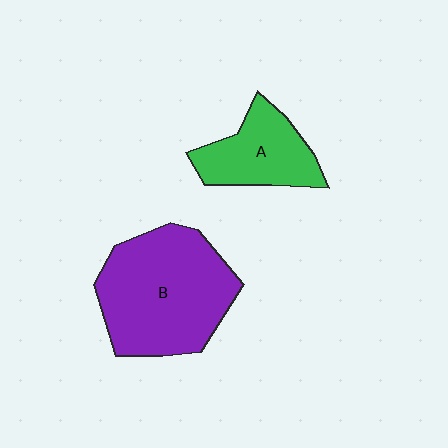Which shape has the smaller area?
Shape A (green).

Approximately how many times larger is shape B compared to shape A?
Approximately 2.0 times.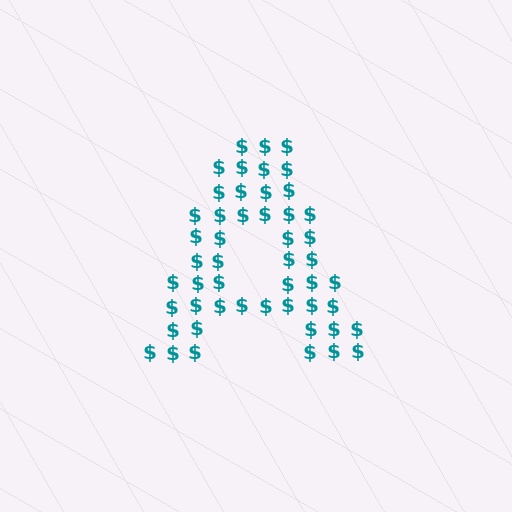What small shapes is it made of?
It is made of small dollar signs.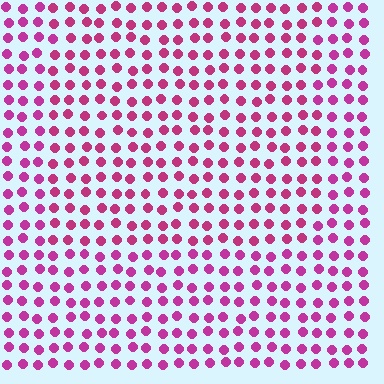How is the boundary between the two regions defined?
The boundary is defined purely by a slight shift in hue (about 15 degrees). Spacing, size, and orientation are identical on both sides.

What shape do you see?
I see a rectangle.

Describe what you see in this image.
The image is filled with small magenta elements in a uniform arrangement. A rectangle-shaped region is visible where the elements are tinted to a slightly different hue, forming a subtle color boundary.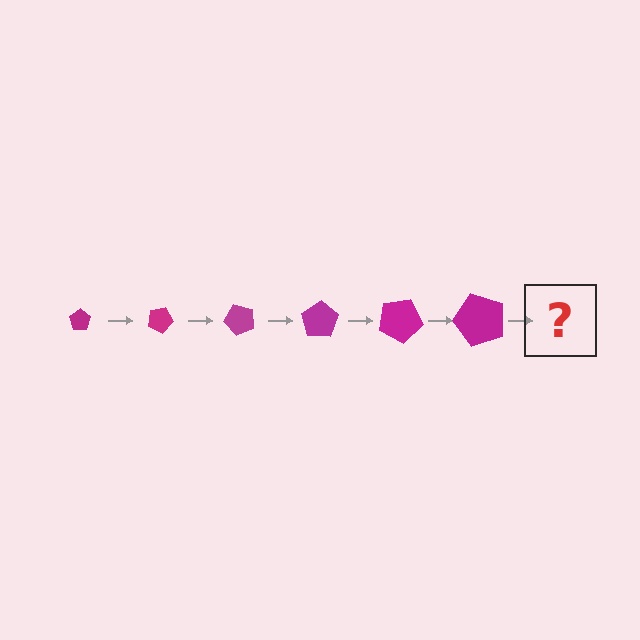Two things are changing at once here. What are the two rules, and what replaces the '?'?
The two rules are that the pentagon grows larger each step and it rotates 25 degrees each step. The '?' should be a pentagon, larger than the previous one and rotated 150 degrees from the start.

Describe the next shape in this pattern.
It should be a pentagon, larger than the previous one and rotated 150 degrees from the start.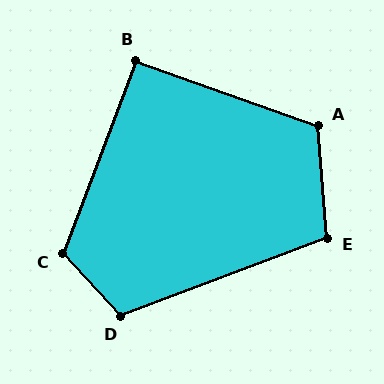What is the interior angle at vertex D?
Approximately 112 degrees (obtuse).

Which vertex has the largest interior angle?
C, at approximately 117 degrees.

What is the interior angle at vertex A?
Approximately 114 degrees (obtuse).